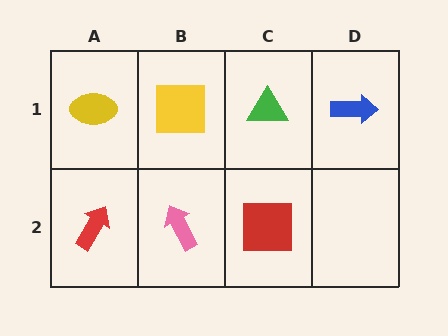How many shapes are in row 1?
4 shapes.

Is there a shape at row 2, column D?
No, that cell is empty.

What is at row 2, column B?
A pink arrow.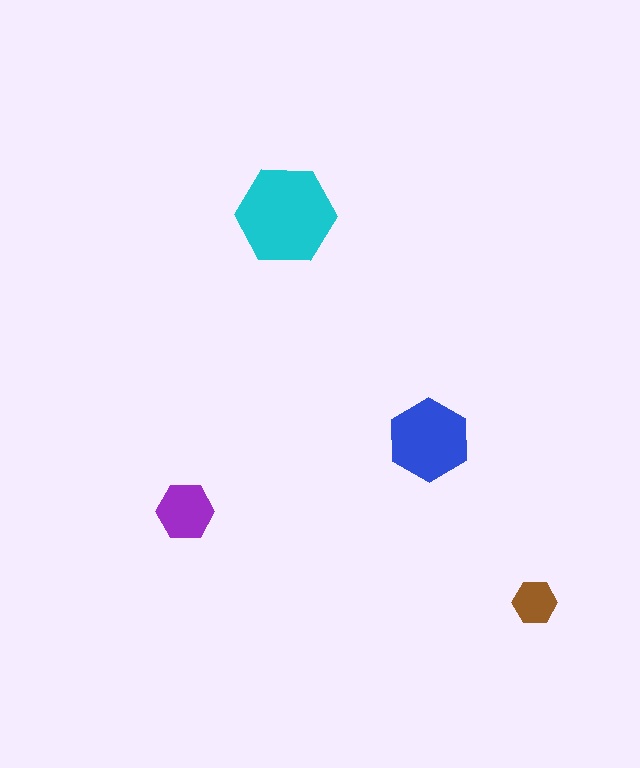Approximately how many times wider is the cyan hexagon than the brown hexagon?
About 2.5 times wider.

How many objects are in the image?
There are 4 objects in the image.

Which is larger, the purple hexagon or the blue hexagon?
The blue one.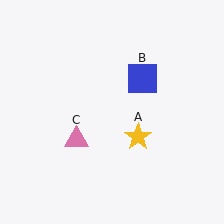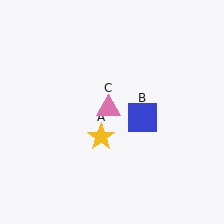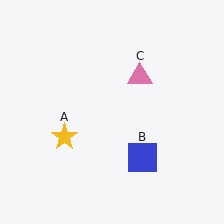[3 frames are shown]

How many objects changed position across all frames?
3 objects changed position: yellow star (object A), blue square (object B), pink triangle (object C).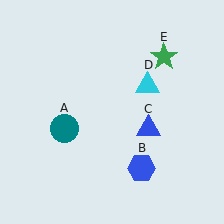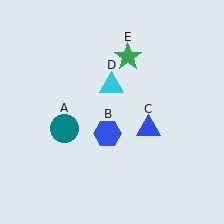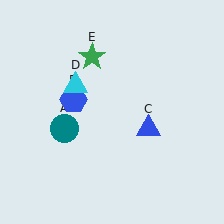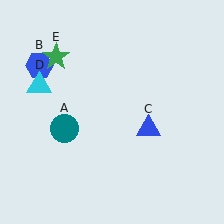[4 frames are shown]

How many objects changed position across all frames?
3 objects changed position: blue hexagon (object B), cyan triangle (object D), green star (object E).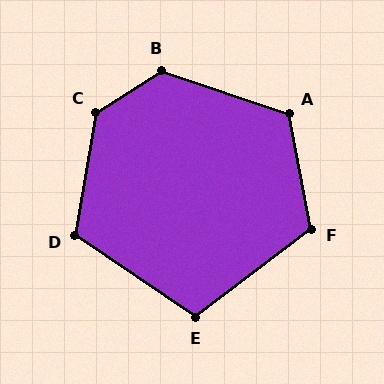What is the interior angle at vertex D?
Approximately 114 degrees (obtuse).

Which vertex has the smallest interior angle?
E, at approximately 109 degrees.